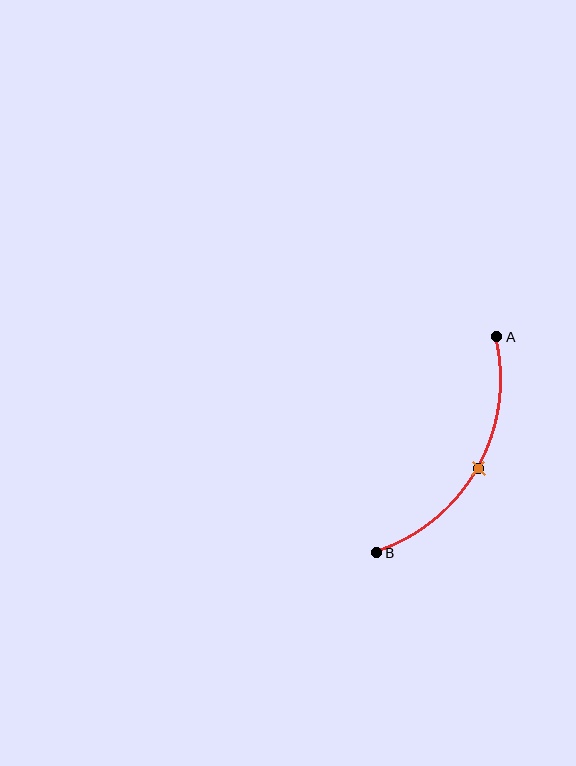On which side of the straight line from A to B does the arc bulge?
The arc bulges to the right of the straight line connecting A and B.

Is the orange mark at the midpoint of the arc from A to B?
Yes. The orange mark lies on the arc at equal arc-length from both A and B — it is the arc midpoint.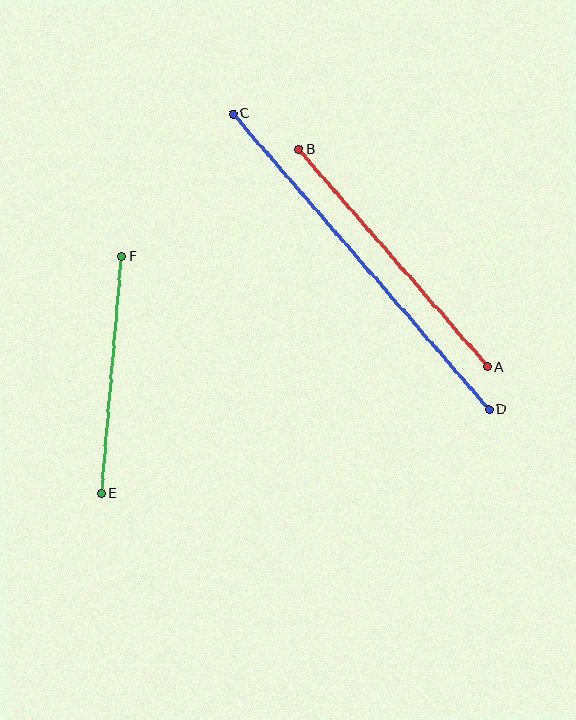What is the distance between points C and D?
The distance is approximately 391 pixels.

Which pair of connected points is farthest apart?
Points C and D are farthest apart.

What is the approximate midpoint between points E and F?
The midpoint is at approximately (111, 375) pixels.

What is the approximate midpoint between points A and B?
The midpoint is at approximately (393, 258) pixels.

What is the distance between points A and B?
The distance is approximately 288 pixels.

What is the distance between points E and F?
The distance is approximately 238 pixels.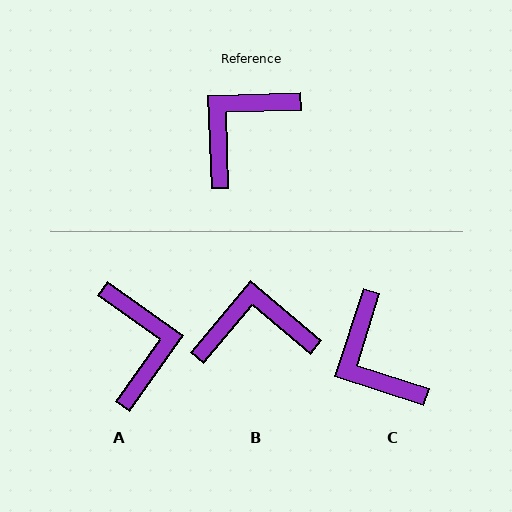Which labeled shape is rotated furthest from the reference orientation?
A, about 128 degrees away.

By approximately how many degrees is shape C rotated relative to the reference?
Approximately 70 degrees counter-clockwise.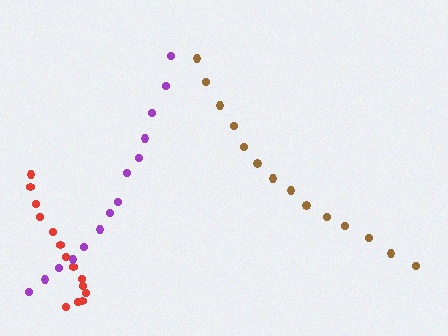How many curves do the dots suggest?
There are 3 distinct paths.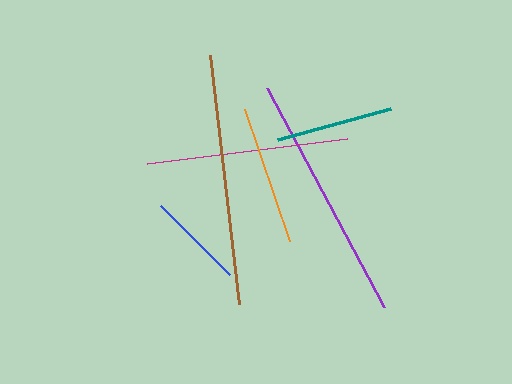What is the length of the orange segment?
The orange segment is approximately 139 pixels long.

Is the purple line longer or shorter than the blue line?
The purple line is longer than the blue line.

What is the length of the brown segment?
The brown segment is approximately 250 pixels long.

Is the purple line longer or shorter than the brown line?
The brown line is longer than the purple line.